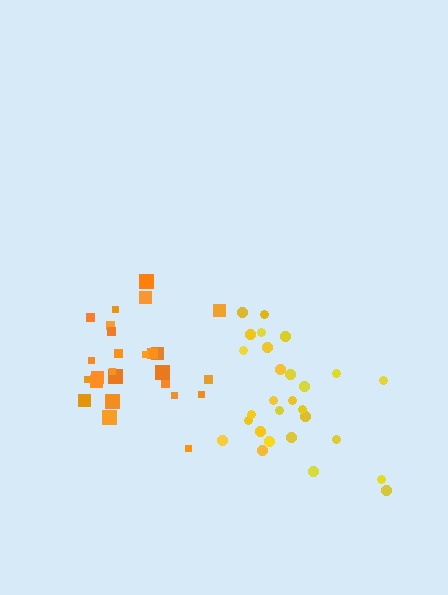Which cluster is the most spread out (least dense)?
Yellow.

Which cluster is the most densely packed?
Orange.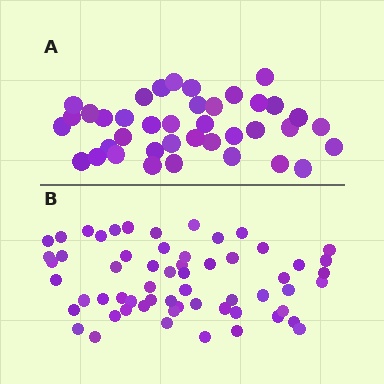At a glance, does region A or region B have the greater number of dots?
Region B (the bottom region) has more dots.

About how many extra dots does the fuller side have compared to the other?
Region B has approximately 20 more dots than region A.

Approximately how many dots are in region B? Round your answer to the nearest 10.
About 60 dots.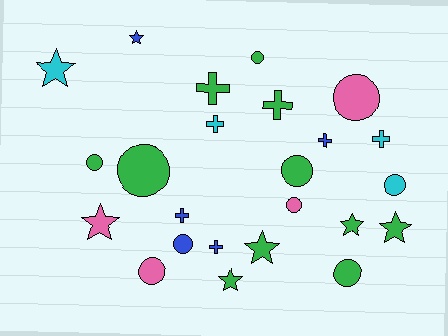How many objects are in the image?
There are 24 objects.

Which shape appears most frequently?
Circle, with 10 objects.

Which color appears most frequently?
Green, with 11 objects.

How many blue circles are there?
There is 1 blue circle.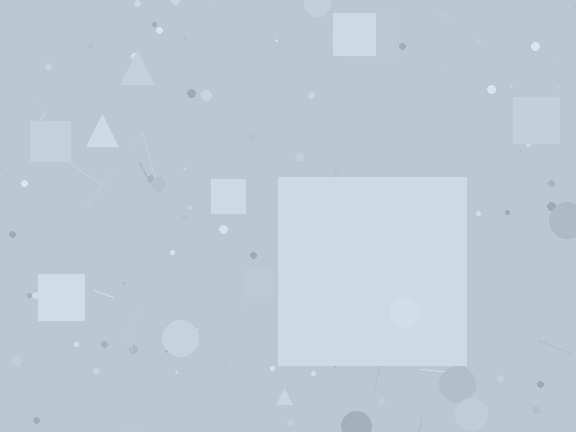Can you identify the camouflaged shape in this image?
The camouflaged shape is a square.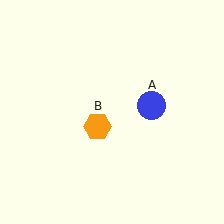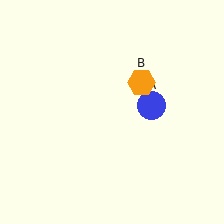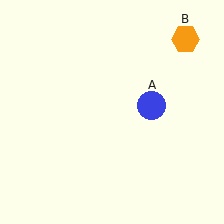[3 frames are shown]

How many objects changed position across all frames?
1 object changed position: orange hexagon (object B).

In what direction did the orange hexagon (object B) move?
The orange hexagon (object B) moved up and to the right.